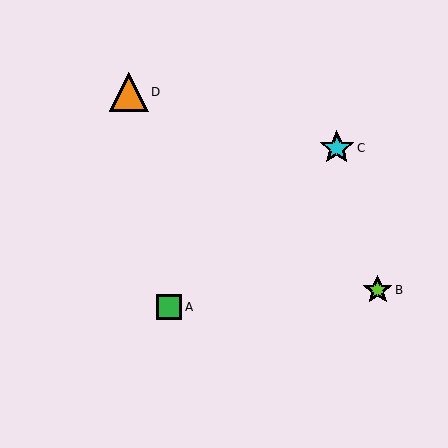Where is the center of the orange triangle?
The center of the orange triangle is at (129, 92).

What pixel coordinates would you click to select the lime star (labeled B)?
Click at (378, 290) to select the lime star B.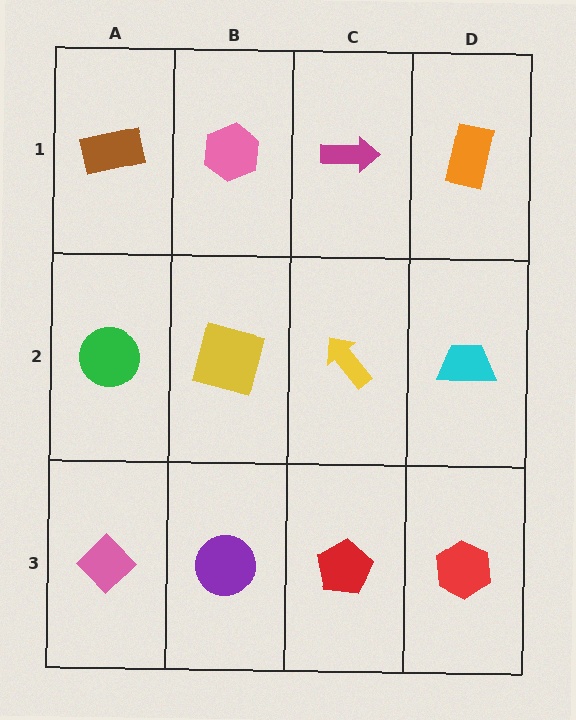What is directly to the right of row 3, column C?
A red hexagon.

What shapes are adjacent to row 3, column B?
A yellow square (row 2, column B), a pink diamond (row 3, column A), a red pentagon (row 3, column C).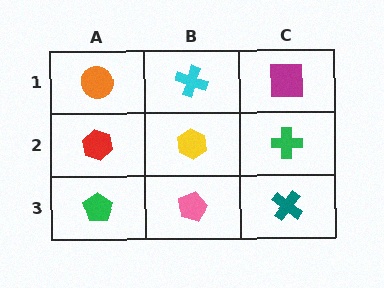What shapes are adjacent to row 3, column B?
A yellow hexagon (row 2, column B), a green pentagon (row 3, column A), a teal cross (row 3, column C).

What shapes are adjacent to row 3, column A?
A red hexagon (row 2, column A), a pink pentagon (row 3, column B).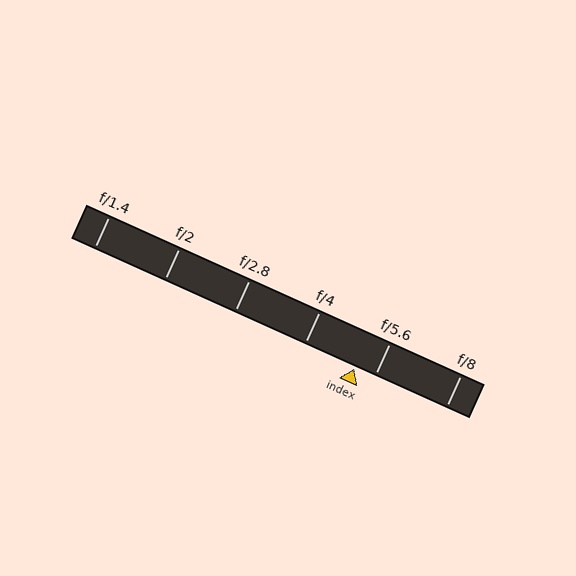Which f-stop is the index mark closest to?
The index mark is closest to f/5.6.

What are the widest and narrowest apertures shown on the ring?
The widest aperture shown is f/1.4 and the narrowest is f/8.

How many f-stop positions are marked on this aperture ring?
There are 6 f-stop positions marked.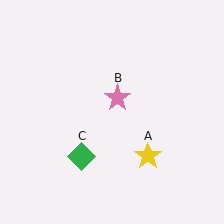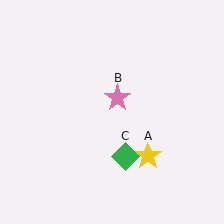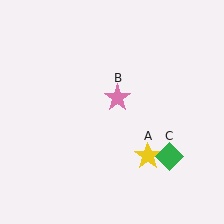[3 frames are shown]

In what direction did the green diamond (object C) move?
The green diamond (object C) moved right.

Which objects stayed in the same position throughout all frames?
Yellow star (object A) and pink star (object B) remained stationary.